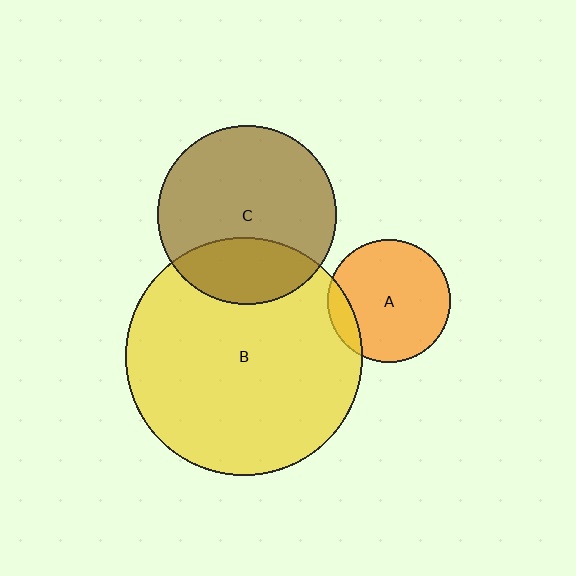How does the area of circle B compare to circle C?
Approximately 1.8 times.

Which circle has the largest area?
Circle B (yellow).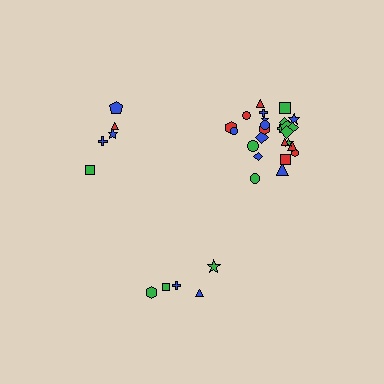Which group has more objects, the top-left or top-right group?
The top-right group.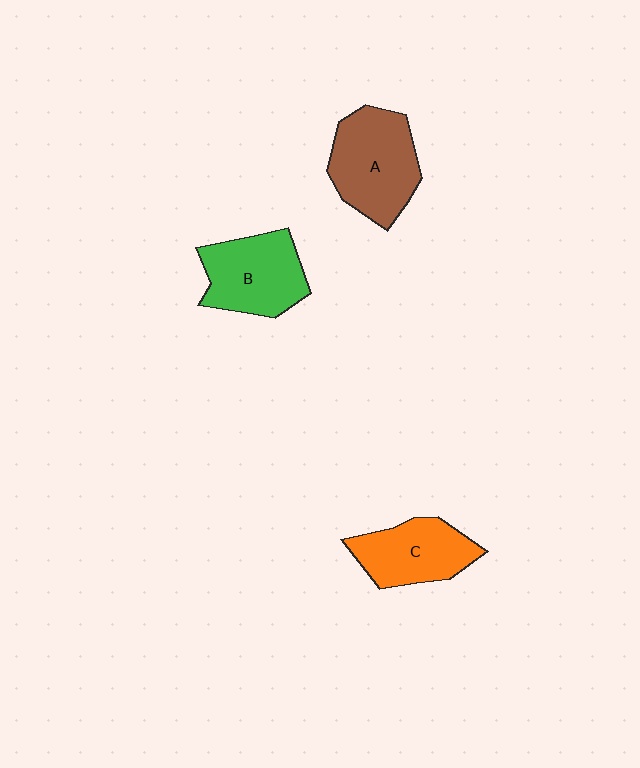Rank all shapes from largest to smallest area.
From largest to smallest: A (brown), B (green), C (orange).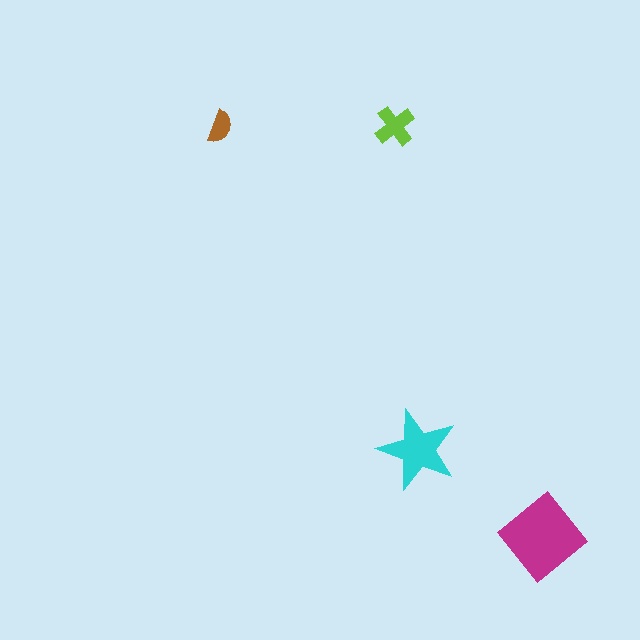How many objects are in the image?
There are 4 objects in the image.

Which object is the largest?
The magenta diamond.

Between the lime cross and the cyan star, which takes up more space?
The cyan star.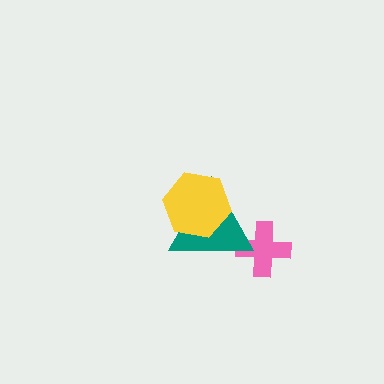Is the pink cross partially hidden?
Yes, it is partially covered by another shape.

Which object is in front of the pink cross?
The teal triangle is in front of the pink cross.